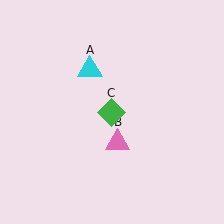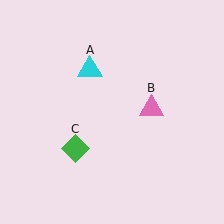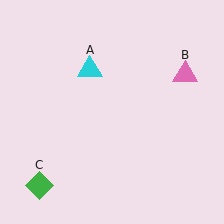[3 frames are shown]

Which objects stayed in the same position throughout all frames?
Cyan triangle (object A) remained stationary.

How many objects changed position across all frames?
2 objects changed position: pink triangle (object B), green diamond (object C).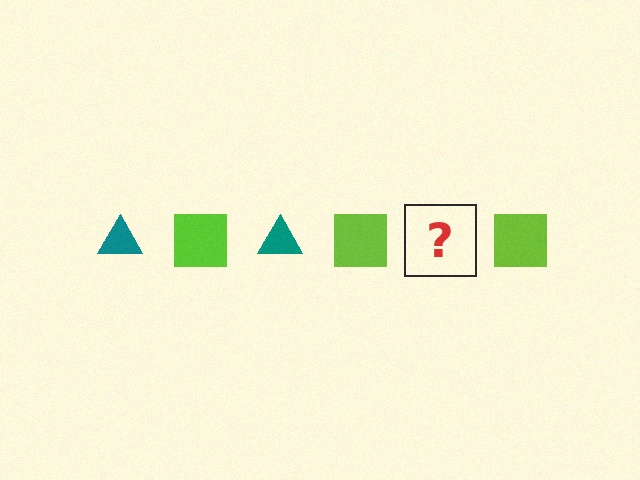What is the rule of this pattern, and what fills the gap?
The rule is that the pattern alternates between teal triangle and lime square. The gap should be filled with a teal triangle.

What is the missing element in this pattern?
The missing element is a teal triangle.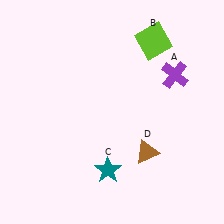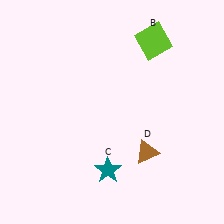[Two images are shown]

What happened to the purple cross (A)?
The purple cross (A) was removed in Image 2. It was in the top-right area of Image 1.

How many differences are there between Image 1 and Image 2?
There is 1 difference between the two images.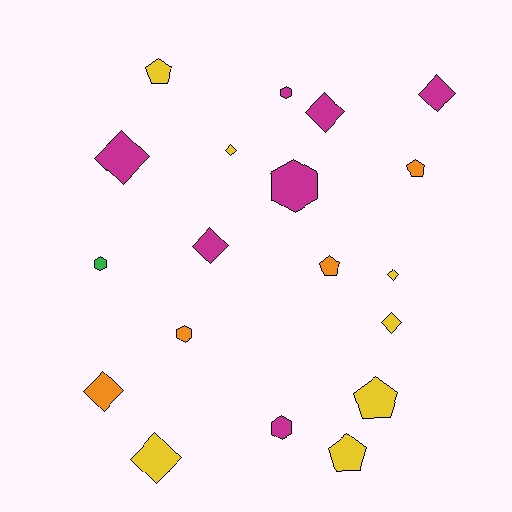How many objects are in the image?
There are 19 objects.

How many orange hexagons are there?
There is 1 orange hexagon.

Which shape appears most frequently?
Diamond, with 9 objects.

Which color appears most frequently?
Yellow, with 7 objects.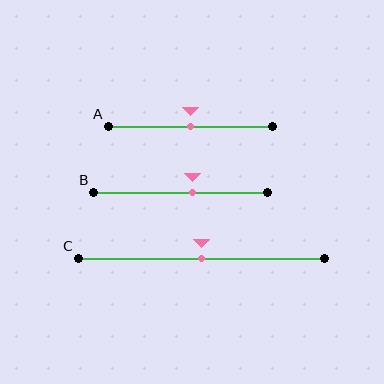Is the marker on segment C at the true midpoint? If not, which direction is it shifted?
Yes, the marker on segment C is at the true midpoint.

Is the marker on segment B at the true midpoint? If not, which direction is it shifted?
No, the marker on segment B is shifted to the right by about 7% of the segment length.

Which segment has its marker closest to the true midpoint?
Segment A has its marker closest to the true midpoint.